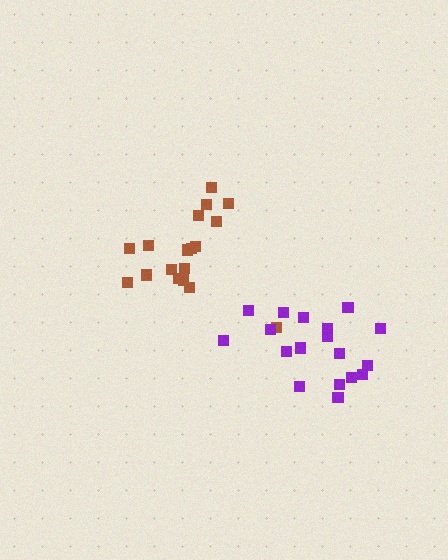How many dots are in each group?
Group 1: 18 dots, Group 2: 18 dots (36 total).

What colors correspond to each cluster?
The clusters are colored: brown, purple.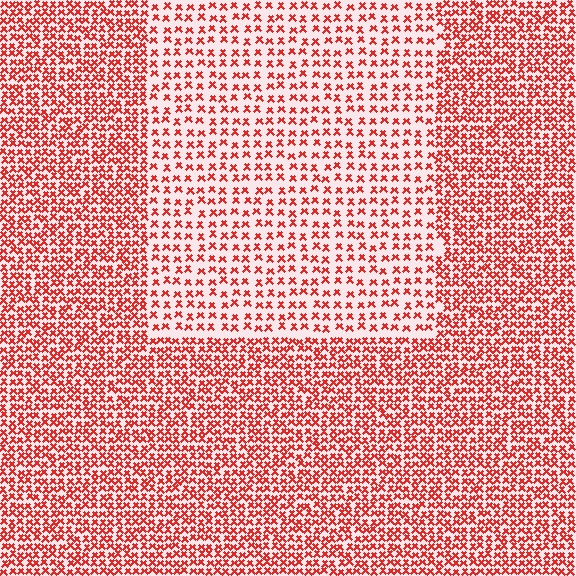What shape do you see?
I see a rectangle.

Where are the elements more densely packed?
The elements are more densely packed outside the rectangle boundary.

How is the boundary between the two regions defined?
The boundary is defined by a change in element density (approximately 2.0x ratio). All elements are the same color, size, and shape.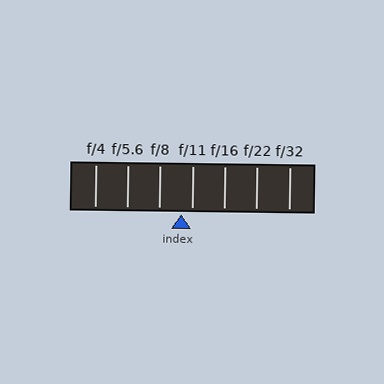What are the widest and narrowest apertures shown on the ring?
The widest aperture shown is f/4 and the narrowest is f/32.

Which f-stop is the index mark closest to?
The index mark is closest to f/11.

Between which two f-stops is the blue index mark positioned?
The index mark is between f/8 and f/11.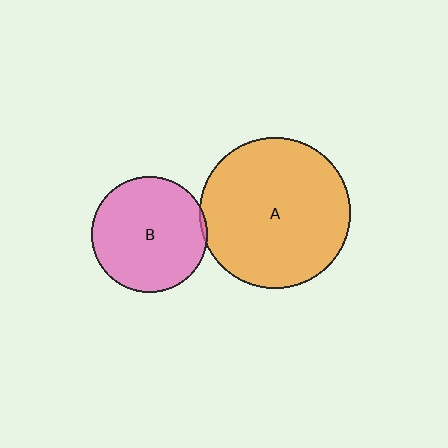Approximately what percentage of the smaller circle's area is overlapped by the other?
Approximately 5%.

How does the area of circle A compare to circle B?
Approximately 1.7 times.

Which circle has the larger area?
Circle A (orange).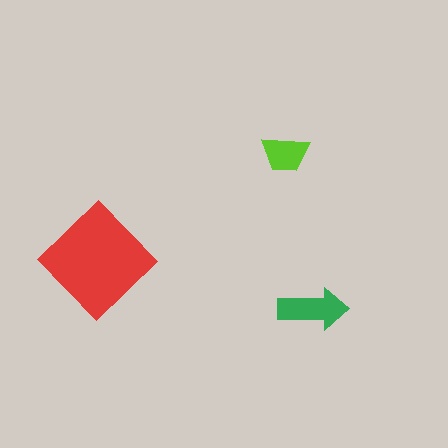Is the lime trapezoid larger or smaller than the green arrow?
Smaller.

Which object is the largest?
The red diamond.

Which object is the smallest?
The lime trapezoid.